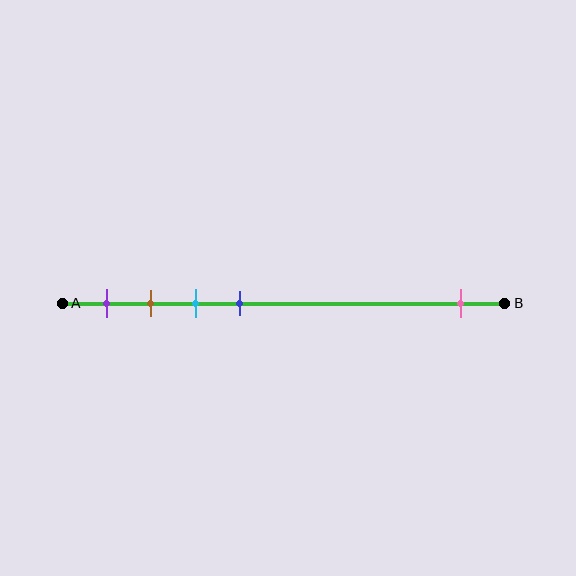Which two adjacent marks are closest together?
The brown and cyan marks are the closest adjacent pair.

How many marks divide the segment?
There are 5 marks dividing the segment.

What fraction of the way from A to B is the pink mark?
The pink mark is approximately 90% (0.9) of the way from A to B.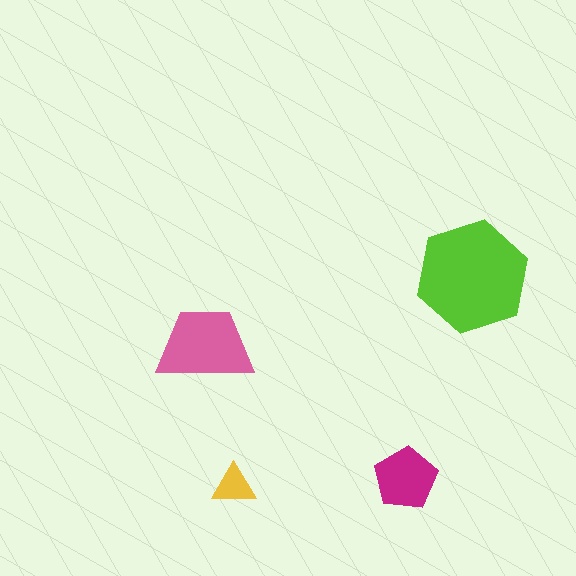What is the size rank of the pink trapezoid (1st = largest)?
2nd.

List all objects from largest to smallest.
The lime hexagon, the pink trapezoid, the magenta pentagon, the yellow triangle.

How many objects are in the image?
There are 4 objects in the image.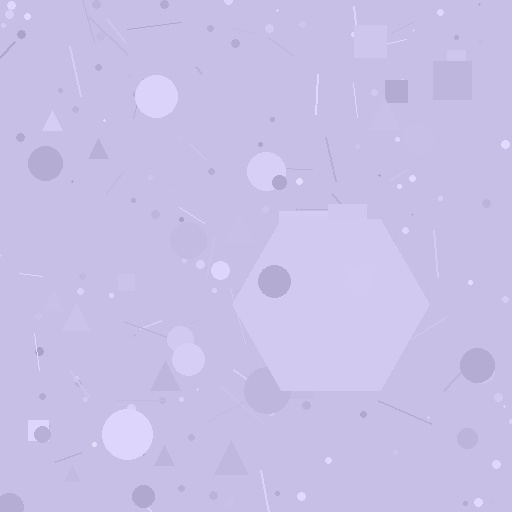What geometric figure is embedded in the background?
A hexagon is embedded in the background.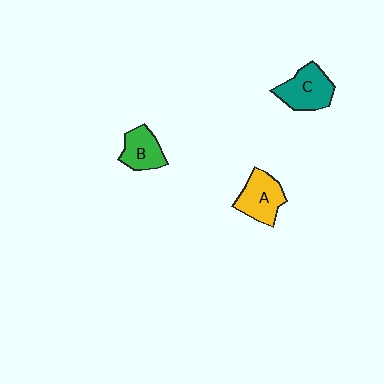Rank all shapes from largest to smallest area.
From largest to smallest: C (teal), A (yellow), B (green).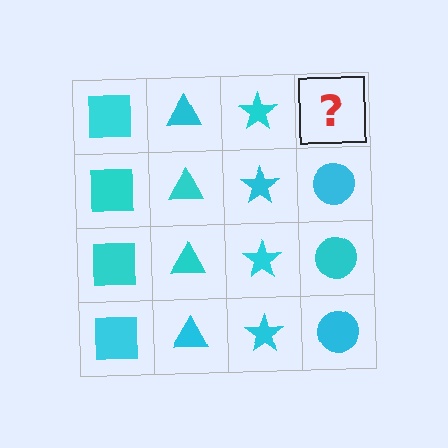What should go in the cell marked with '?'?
The missing cell should contain a cyan circle.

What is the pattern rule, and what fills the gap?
The rule is that each column has a consistent shape. The gap should be filled with a cyan circle.